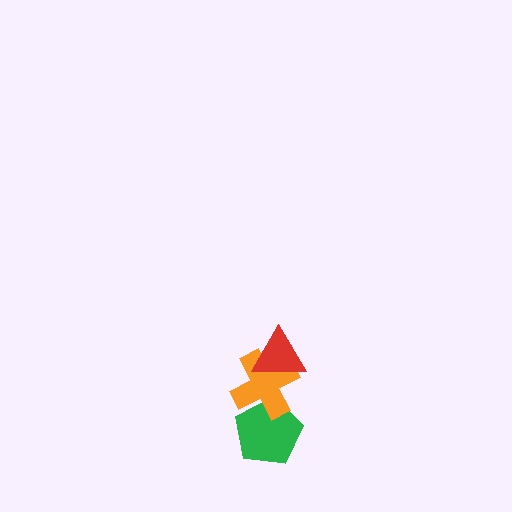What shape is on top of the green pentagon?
The orange cross is on top of the green pentagon.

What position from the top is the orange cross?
The orange cross is 2nd from the top.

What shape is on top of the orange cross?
The red triangle is on top of the orange cross.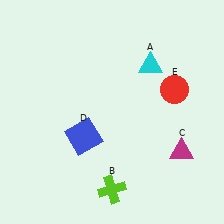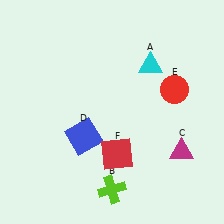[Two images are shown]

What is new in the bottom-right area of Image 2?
A red square (F) was added in the bottom-right area of Image 2.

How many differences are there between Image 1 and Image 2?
There is 1 difference between the two images.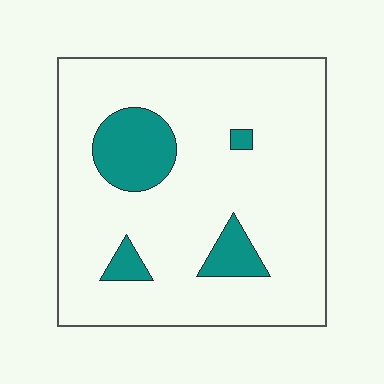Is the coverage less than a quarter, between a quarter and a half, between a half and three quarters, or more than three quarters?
Less than a quarter.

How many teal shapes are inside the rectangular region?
4.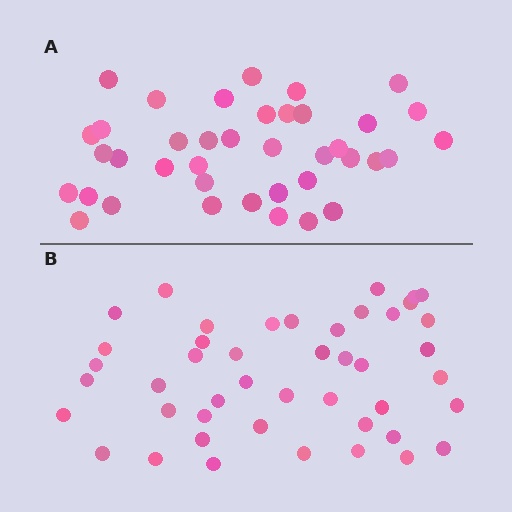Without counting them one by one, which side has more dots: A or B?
Region B (the bottom region) has more dots.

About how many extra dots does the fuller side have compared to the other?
Region B has about 6 more dots than region A.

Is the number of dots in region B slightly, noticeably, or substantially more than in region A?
Region B has only slightly more — the two regions are fairly close. The ratio is roughly 1.2 to 1.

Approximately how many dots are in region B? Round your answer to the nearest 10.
About 40 dots. (The exact count is 45, which rounds to 40.)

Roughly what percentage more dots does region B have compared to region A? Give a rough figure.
About 15% more.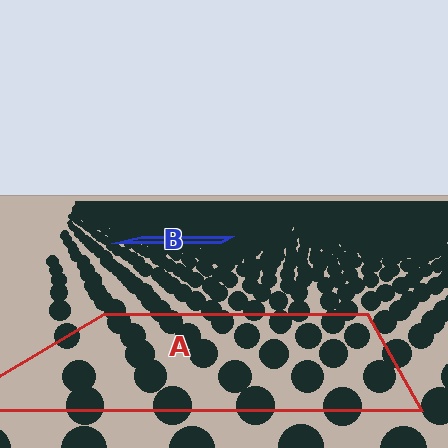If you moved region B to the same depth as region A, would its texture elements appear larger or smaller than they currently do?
They would appear larger. At a closer depth, the same texture elements are projected at a bigger on-screen size.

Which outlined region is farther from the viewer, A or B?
Region B is farther from the viewer — the texture elements inside it appear smaller and more densely packed.